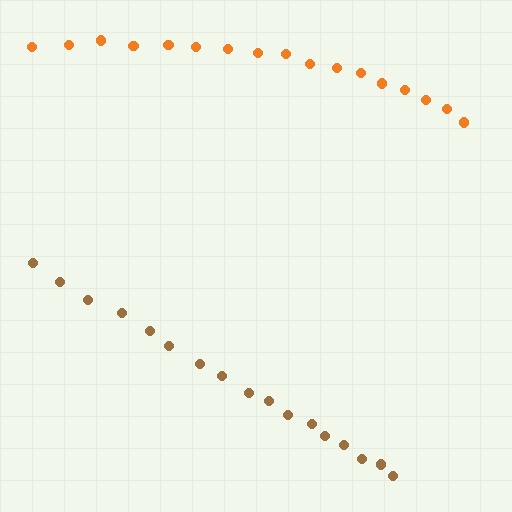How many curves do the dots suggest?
There are 2 distinct paths.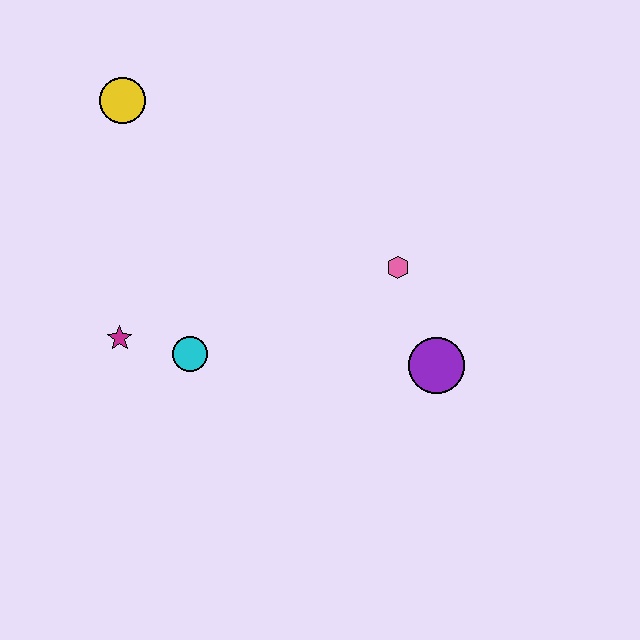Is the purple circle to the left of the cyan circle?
No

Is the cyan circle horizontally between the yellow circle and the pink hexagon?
Yes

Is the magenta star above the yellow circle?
No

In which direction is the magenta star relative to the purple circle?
The magenta star is to the left of the purple circle.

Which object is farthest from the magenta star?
The purple circle is farthest from the magenta star.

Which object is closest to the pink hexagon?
The purple circle is closest to the pink hexagon.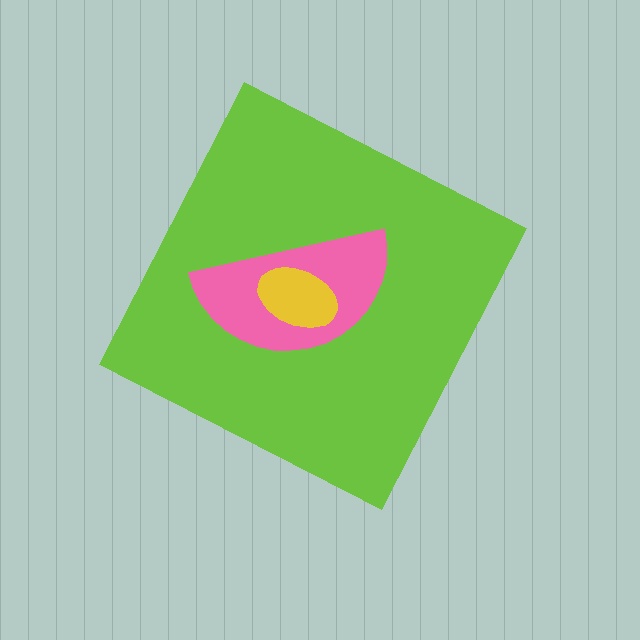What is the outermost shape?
The lime diamond.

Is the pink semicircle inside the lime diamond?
Yes.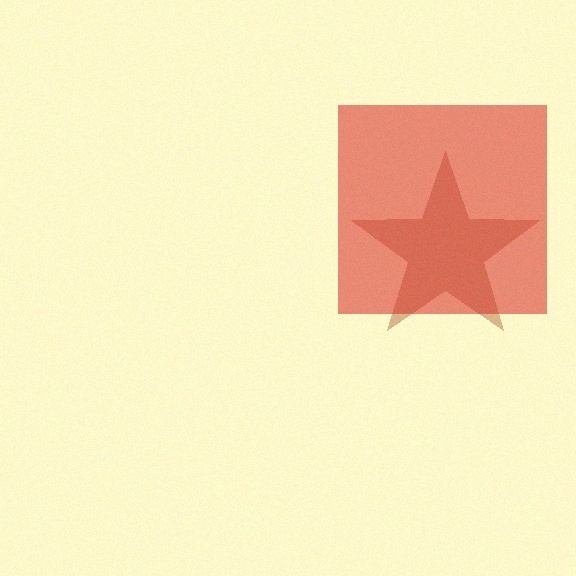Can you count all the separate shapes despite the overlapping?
Yes, there are 2 separate shapes.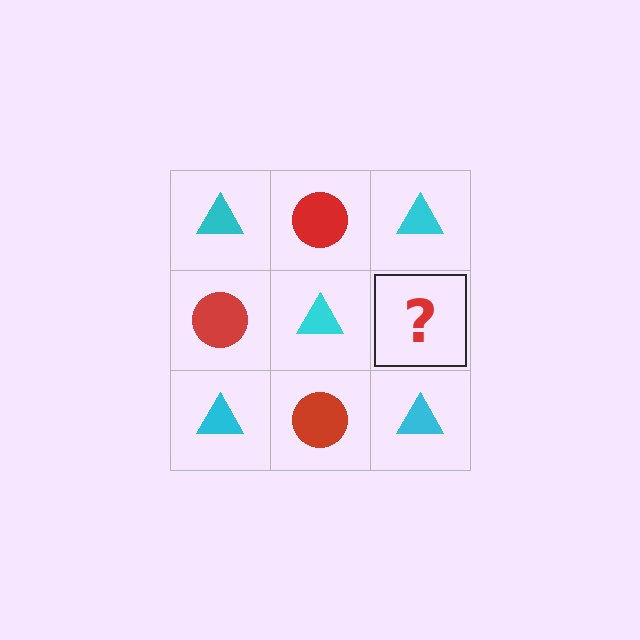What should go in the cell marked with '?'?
The missing cell should contain a red circle.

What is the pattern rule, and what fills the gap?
The rule is that it alternates cyan triangle and red circle in a checkerboard pattern. The gap should be filled with a red circle.